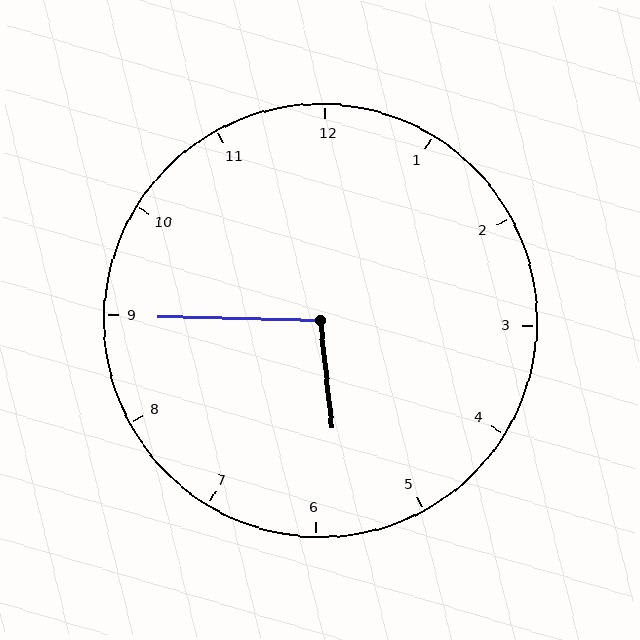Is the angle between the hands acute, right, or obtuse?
It is obtuse.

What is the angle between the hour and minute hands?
Approximately 98 degrees.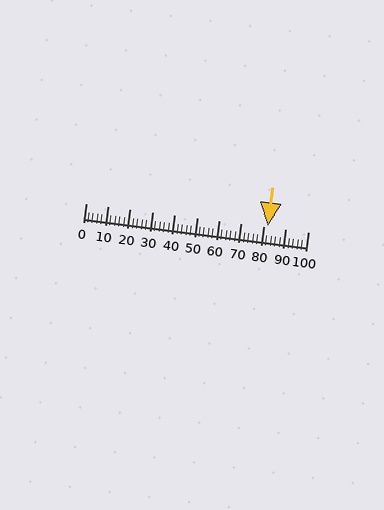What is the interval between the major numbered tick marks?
The major tick marks are spaced 10 units apart.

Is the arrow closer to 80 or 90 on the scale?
The arrow is closer to 80.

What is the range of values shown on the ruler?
The ruler shows values from 0 to 100.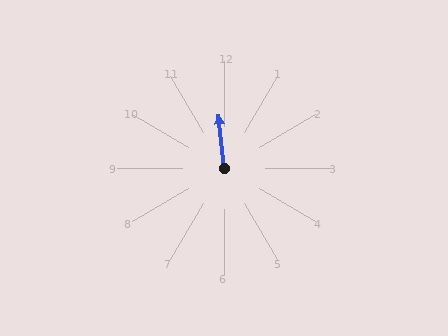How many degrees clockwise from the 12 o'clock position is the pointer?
Approximately 354 degrees.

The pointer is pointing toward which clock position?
Roughly 12 o'clock.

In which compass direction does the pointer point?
North.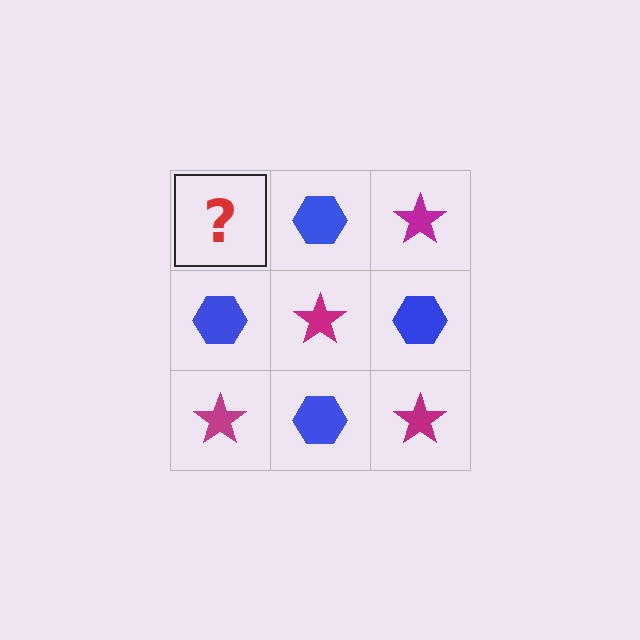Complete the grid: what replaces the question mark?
The question mark should be replaced with a magenta star.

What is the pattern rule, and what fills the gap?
The rule is that it alternates magenta star and blue hexagon in a checkerboard pattern. The gap should be filled with a magenta star.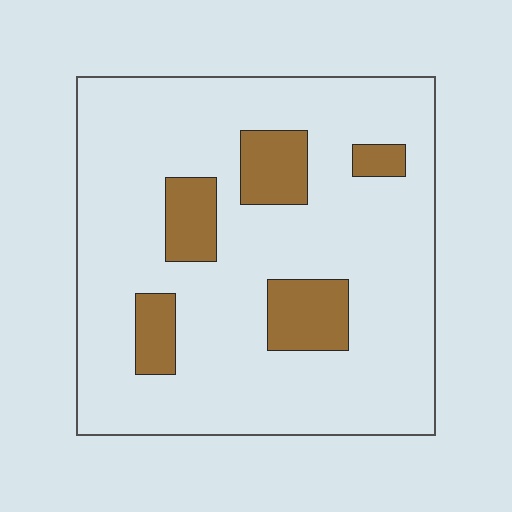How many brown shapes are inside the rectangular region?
5.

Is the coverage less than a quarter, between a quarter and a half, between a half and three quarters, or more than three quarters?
Less than a quarter.